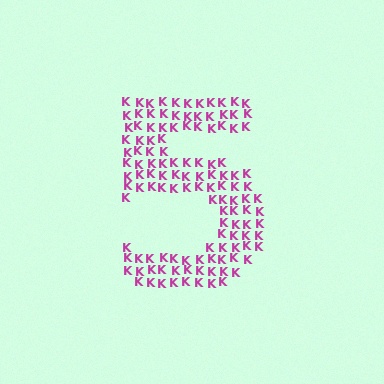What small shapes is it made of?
It is made of small letter K's.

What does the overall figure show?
The overall figure shows the digit 5.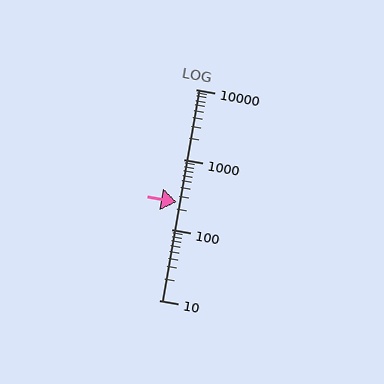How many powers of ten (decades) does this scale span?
The scale spans 3 decades, from 10 to 10000.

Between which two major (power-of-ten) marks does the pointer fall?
The pointer is between 100 and 1000.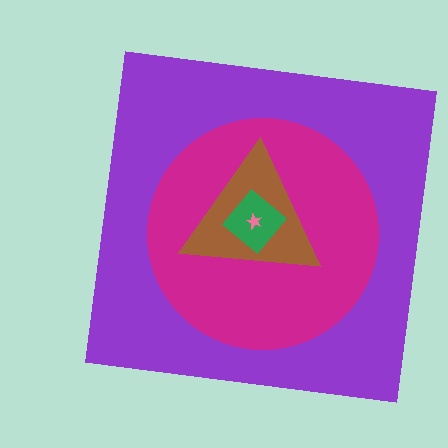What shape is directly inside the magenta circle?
The brown triangle.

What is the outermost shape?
The purple square.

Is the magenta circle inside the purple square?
Yes.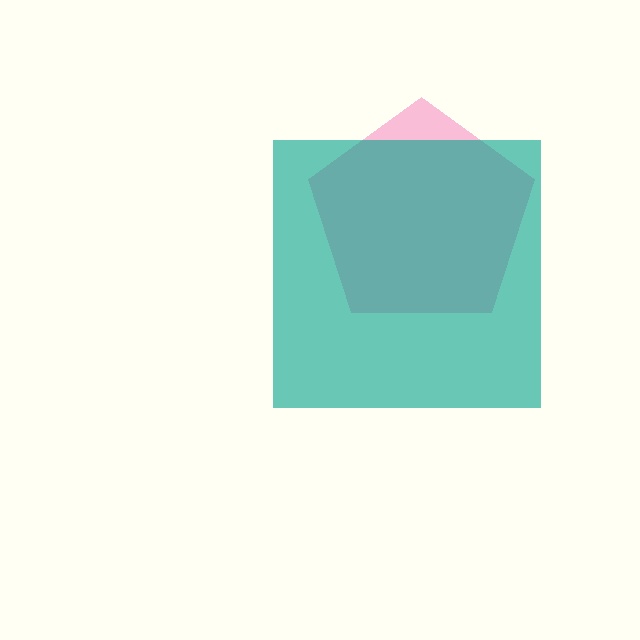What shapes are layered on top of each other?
The layered shapes are: a pink pentagon, a teal square.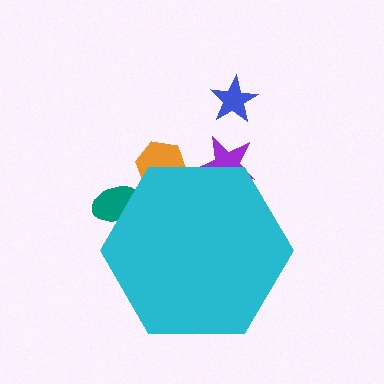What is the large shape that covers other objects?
A cyan hexagon.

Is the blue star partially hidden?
No, the blue star is fully visible.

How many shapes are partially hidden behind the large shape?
3 shapes are partially hidden.